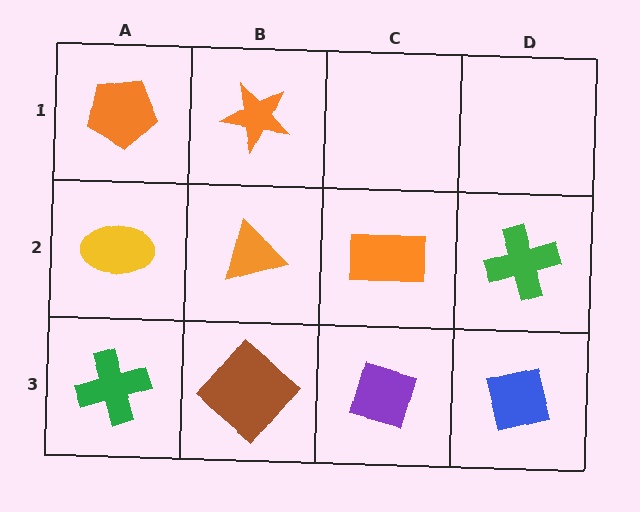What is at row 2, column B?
An orange triangle.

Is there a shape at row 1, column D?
No, that cell is empty.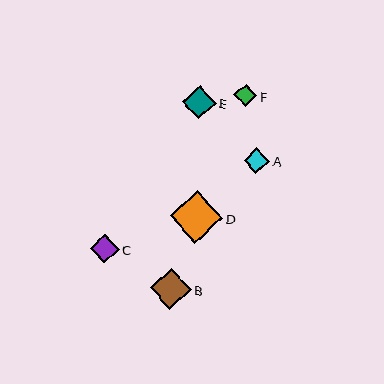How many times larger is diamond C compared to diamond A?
Diamond C is approximately 1.1 times the size of diamond A.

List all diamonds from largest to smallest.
From largest to smallest: D, B, E, C, A, F.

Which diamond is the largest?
Diamond D is the largest with a size of approximately 53 pixels.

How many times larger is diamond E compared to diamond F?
Diamond E is approximately 1.5 times the size of diamond F.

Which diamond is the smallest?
Diamond F is the smallest with a size of approximately 23 pixels.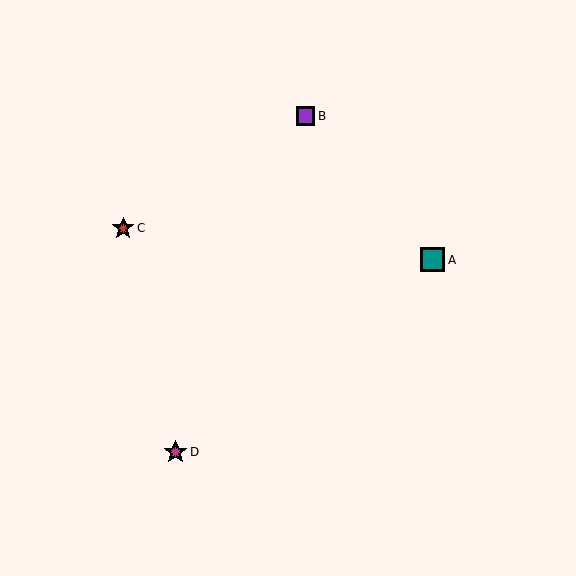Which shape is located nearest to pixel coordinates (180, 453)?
The magenta star (labeled D) at (175, 452) is nearest to that location.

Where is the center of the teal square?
The center of the teal square is at (432, 260).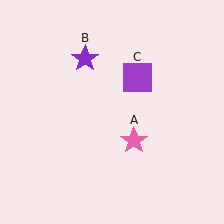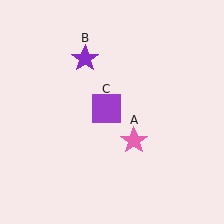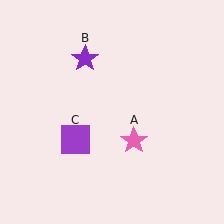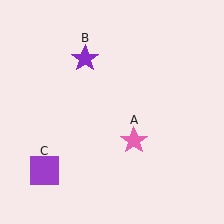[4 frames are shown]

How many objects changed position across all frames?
1 object changed position: purple square (object C).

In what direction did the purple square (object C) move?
The purple square (object C) moved down and to the left.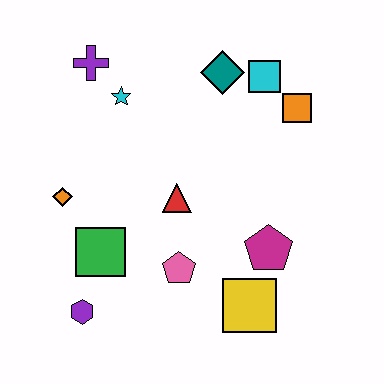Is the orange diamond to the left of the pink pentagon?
Yes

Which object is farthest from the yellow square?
The purple cross is farthest from the yellow square.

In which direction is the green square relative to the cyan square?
The green square is below the cyan square.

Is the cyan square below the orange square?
No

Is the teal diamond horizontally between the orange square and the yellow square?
No